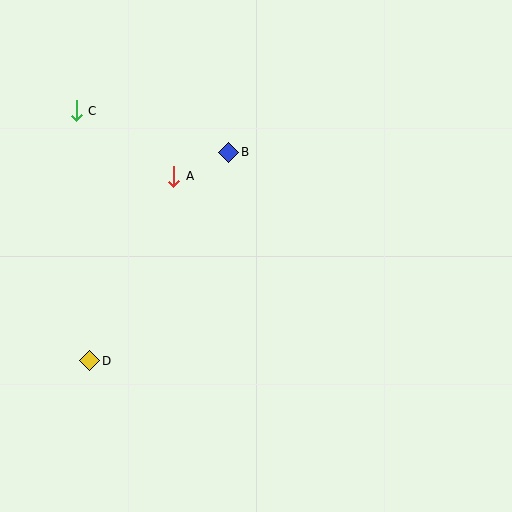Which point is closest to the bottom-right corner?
Point D is closest to the bottom-right corner.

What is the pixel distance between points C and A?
The distance between C and A is 117 pixels.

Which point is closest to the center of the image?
Point B at (229, 152) is closest to the center.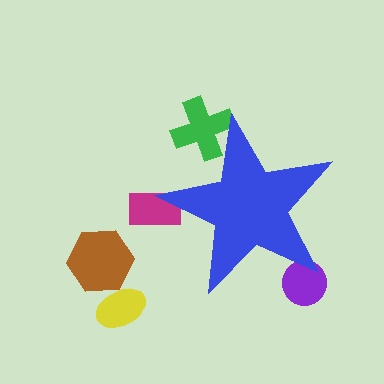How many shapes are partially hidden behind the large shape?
3 shapes are partially hidden.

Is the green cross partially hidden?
Yes, the green cross is partially hidden behind the blue star.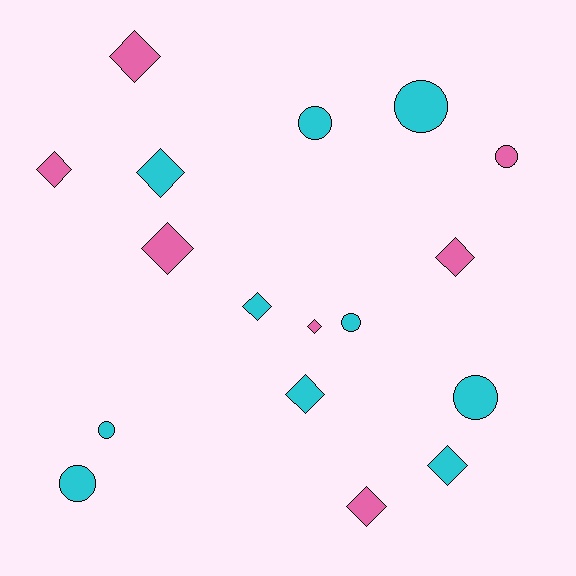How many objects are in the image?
There are 17 objects.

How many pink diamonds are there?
There are 6 pink diamonds.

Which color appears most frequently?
Cyan, with 10 objects.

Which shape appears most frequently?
Diamond, with 10 objects.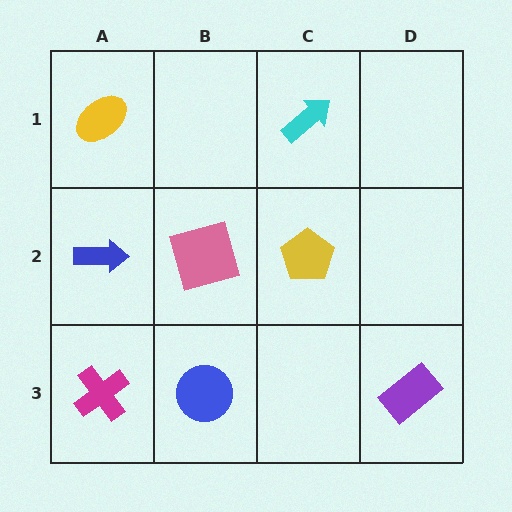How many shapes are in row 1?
2 shapes.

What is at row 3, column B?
A blue circle.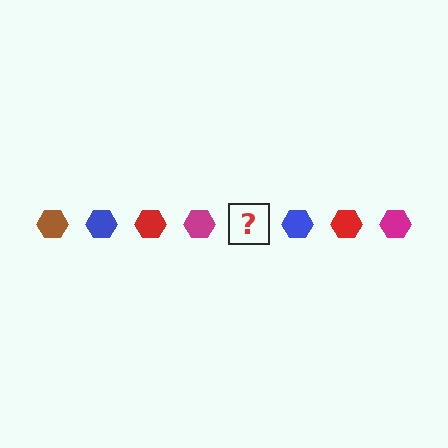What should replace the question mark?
The question mark should be replaced with a brown hexagon.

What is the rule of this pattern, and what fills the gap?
The rule is that the pattern cycles through brown, blue, red, magenta hexagons. The gap should be filled with a brown hexagon.